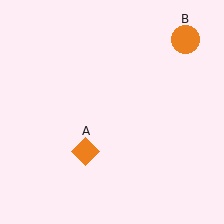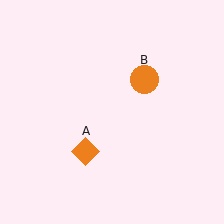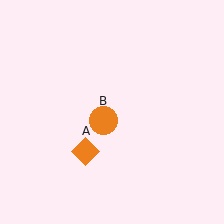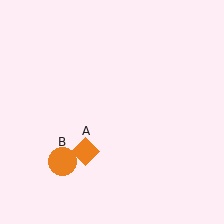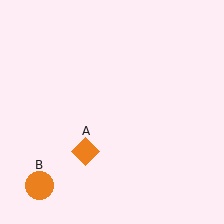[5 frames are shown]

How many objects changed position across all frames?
1 object changed position: orange circle (object B).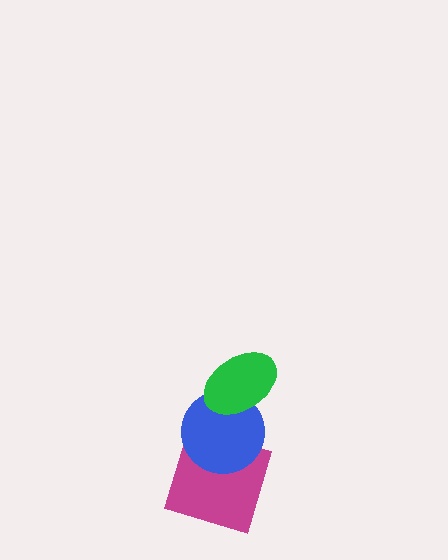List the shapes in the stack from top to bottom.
From top to bottom: the green ellipse, the blue circle, the magenta square.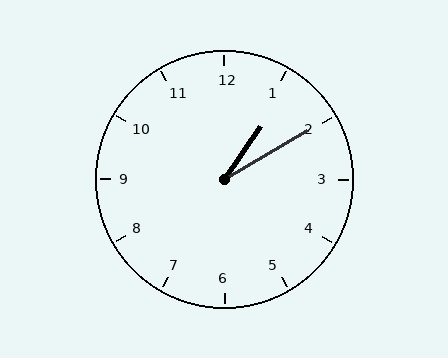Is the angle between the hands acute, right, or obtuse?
It is acute.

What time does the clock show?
1:10.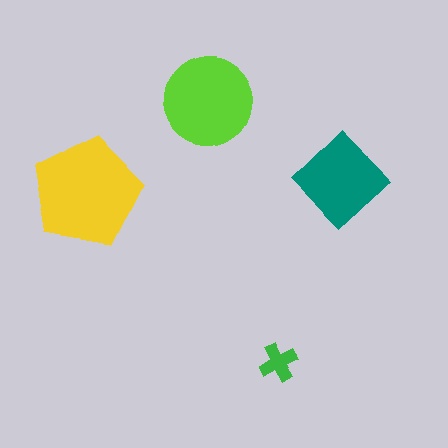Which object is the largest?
The yellow pentagon.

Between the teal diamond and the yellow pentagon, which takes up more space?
The yellow pentagon.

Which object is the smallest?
The green cross.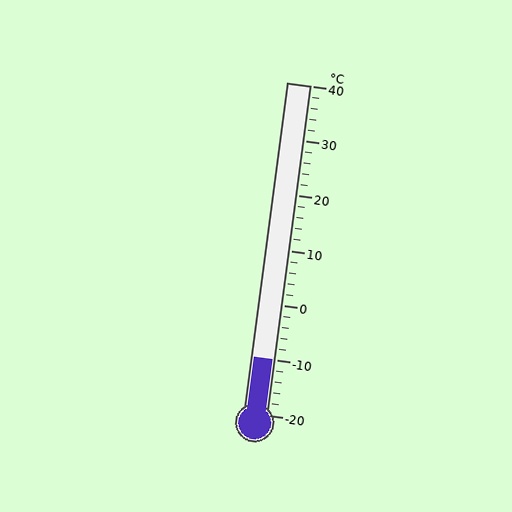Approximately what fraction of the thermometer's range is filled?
The thermometer is filled to approximately 15% of its range.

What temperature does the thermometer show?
The thermometer shows approximately -10°C.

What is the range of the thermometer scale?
The thermometer scale ranges from -20°C to 40°C.